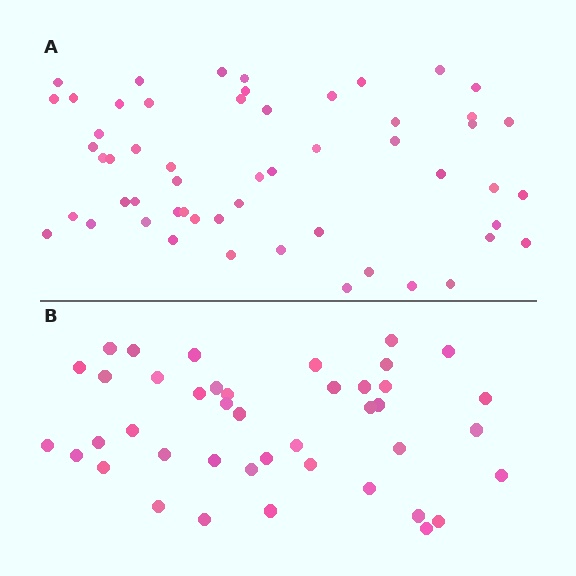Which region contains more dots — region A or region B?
Region A (the top region) has more dots.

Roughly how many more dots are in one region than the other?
Region A has approximately 15 more dots than region B.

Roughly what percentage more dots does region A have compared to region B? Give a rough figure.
About 30% more.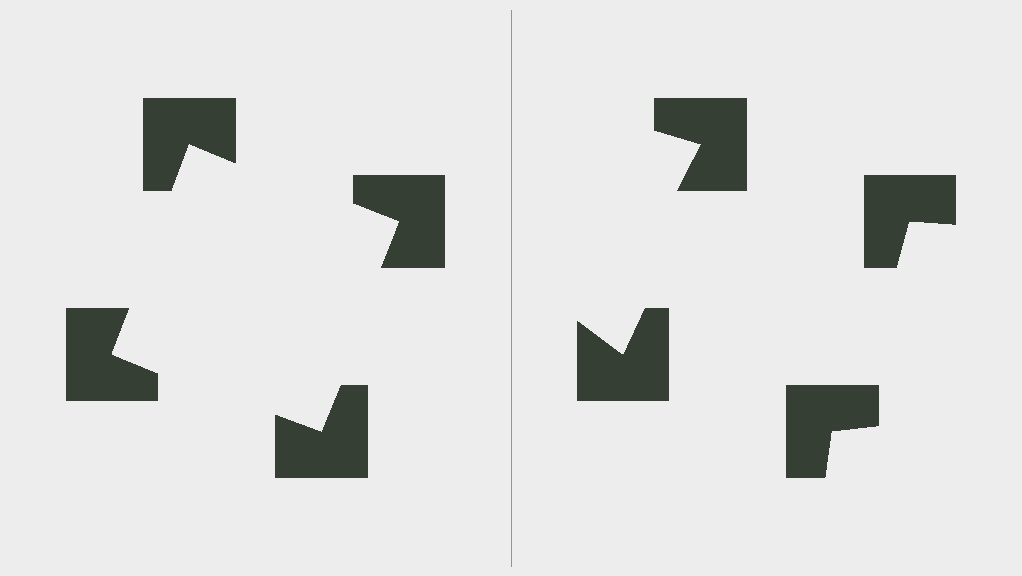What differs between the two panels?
The notched squares are positioned identically on both sides; only the wedge orientations differ. On the left they align to a square; on the right they are misaligned.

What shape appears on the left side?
An illusory square.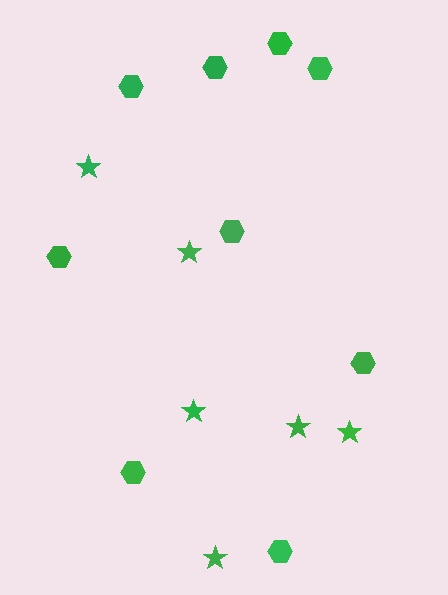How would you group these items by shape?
There are 2 groups: one group of hexagons (9) and one group of stars (6).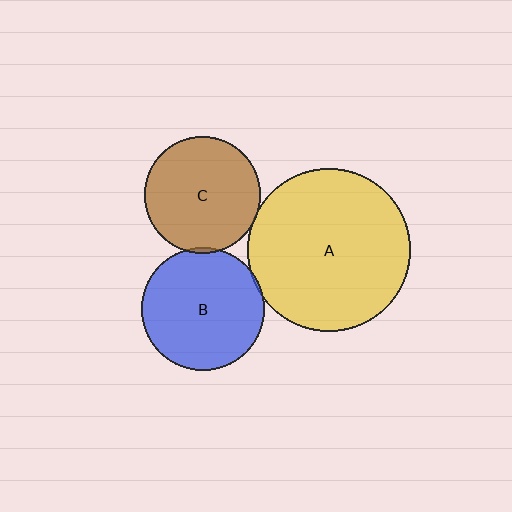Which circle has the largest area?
Circle A (yellow).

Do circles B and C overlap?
Yes.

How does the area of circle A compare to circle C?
Approximately 2.0 times.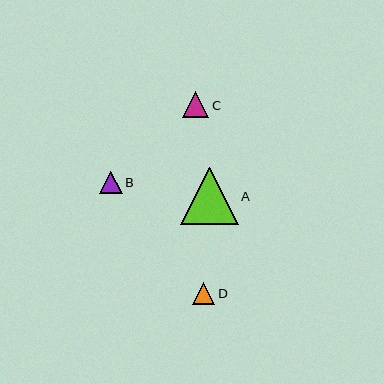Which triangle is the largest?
Triangle A is the largest with a size of approximately 57 pixels.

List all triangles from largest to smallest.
From largest to smallest: A, C, B, D.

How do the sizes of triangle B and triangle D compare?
Triangle B and triangle D are approximately the same size.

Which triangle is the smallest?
Triangle D is the smallest with a size of approximately 22 pixels.